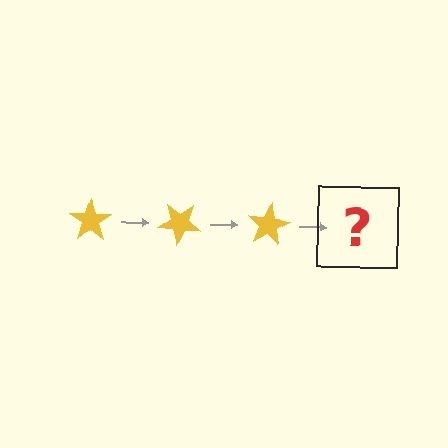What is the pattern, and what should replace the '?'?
The pattern is that the star rotates 40 degrees each step. The '?' should be a yellow star rotated 120 degrees.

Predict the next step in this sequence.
The next step is a yellow star rotated 120 degrees.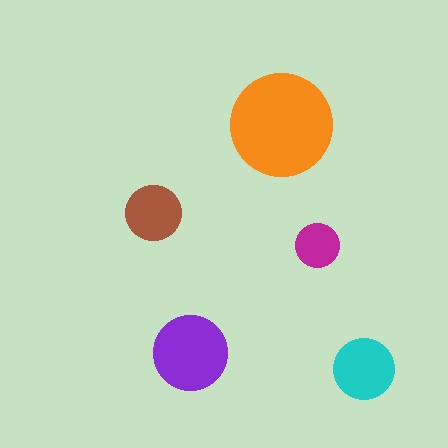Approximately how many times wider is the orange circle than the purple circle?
About 1.5 times wider.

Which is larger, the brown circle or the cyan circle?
The cyan one.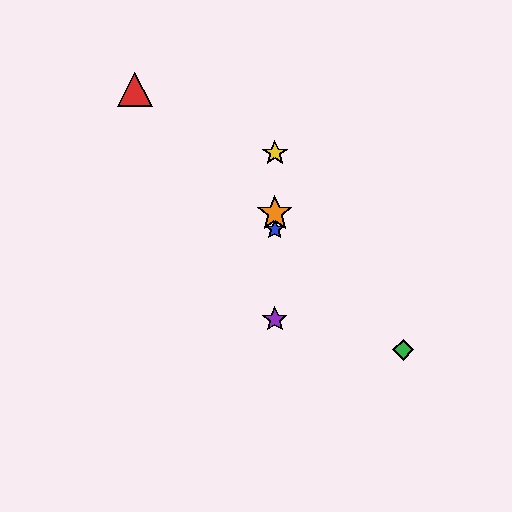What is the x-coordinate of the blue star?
The blue star is at x≈275.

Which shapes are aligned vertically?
The blue star, the yellow star, the purple star, the orange star are aligned vertically.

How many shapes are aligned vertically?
4 shapes (the blue star, the yellow star, the purple star, the orange star) are aligned vertically.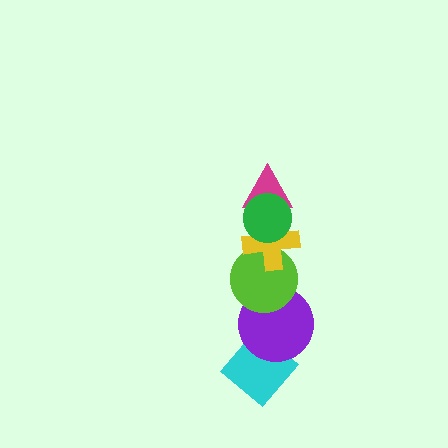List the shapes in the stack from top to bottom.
From top to bottom: the green circle, the magenta triangle, the yellow cross, the lime circle, the purple circle, the cyan diamond.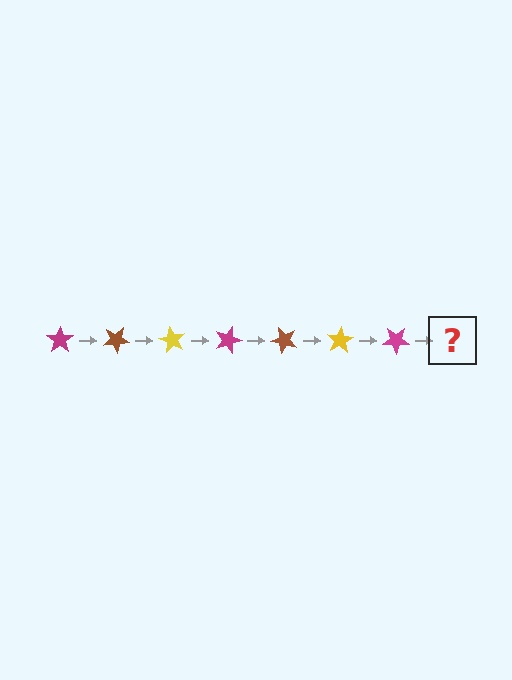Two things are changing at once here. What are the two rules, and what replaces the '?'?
The two rules are that it rotates 30 degrees each step and the color cycles through magenta, brown, and yellow. The '?' should be a brown star, rotated 210 degrees from the start.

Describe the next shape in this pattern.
It should be a brown star, rotated 210 degrees from the start.